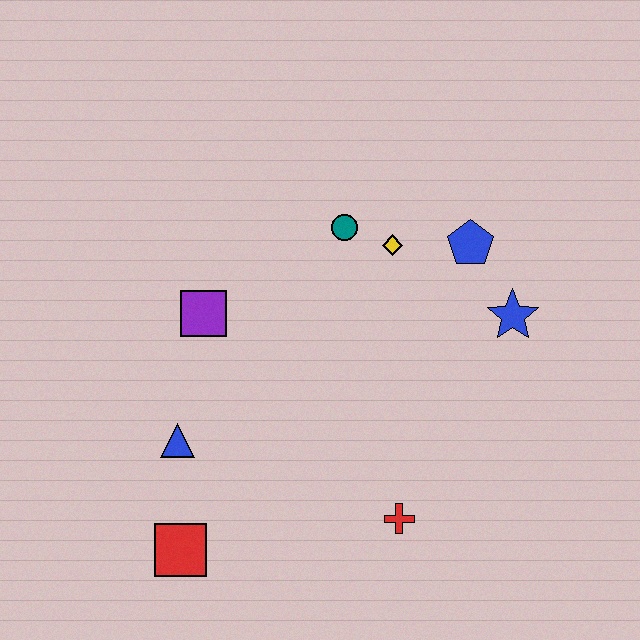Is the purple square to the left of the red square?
No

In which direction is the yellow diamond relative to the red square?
The yellow diamond is above the red square.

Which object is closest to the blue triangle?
The red square is closest to the blue triangle.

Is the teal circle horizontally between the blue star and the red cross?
No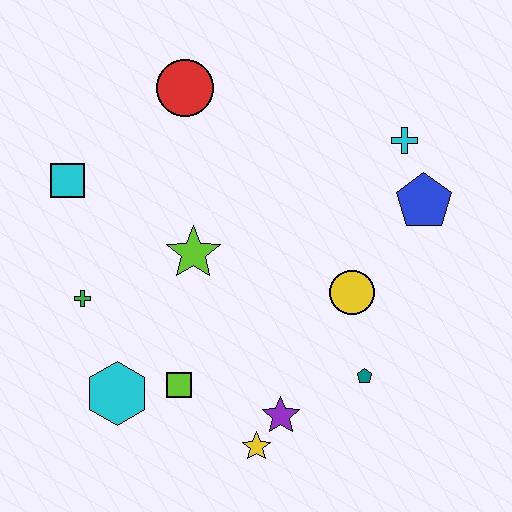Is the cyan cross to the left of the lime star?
No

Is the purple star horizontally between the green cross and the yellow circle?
Yes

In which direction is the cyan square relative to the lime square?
The cyan square is above the lime square.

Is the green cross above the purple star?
Yes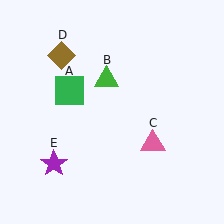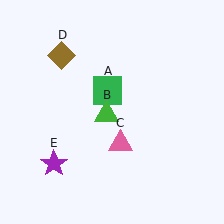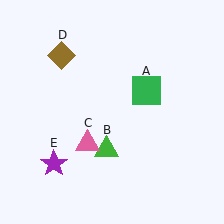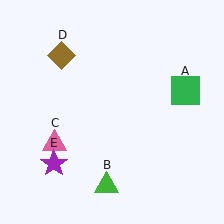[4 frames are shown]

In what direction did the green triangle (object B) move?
The green triangle (object B) moved down.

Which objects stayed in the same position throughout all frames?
Brown diamond (object D) and purple star (object E) remained stationary.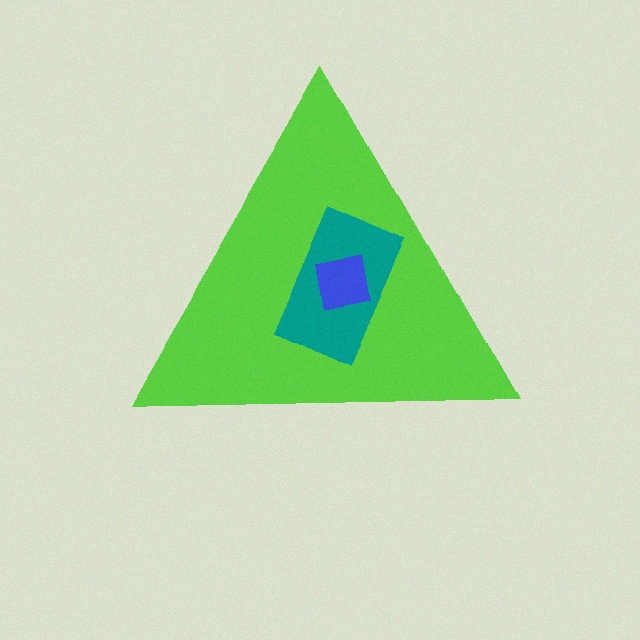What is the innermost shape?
The blue square.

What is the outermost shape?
The lime triangle.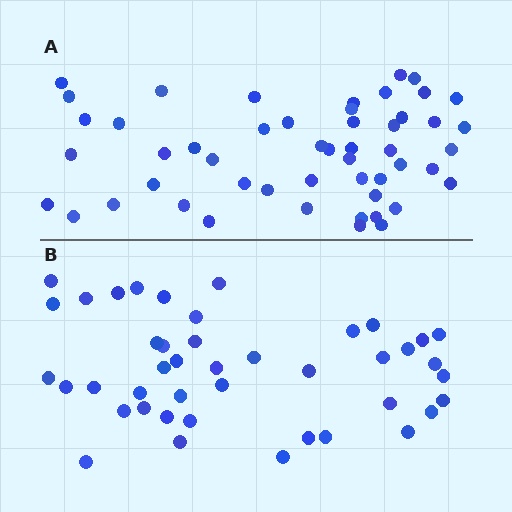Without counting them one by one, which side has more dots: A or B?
Region A (the top region) has more dots.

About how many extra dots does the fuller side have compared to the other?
Region A has roughly 8 or so more dots than region B.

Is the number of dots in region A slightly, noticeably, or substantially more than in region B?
Region A has only slightly more — the two regions are fairly close. The ratio is roughly 1.2 to 1.